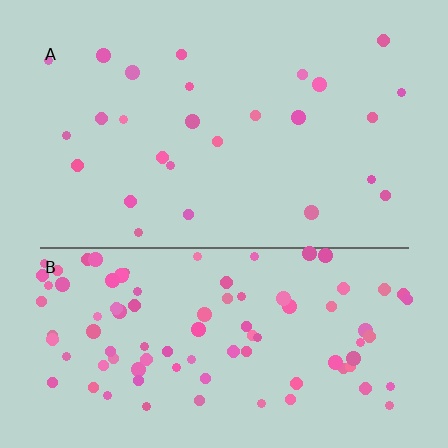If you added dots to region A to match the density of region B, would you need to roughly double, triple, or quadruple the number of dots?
Approximately quadruple.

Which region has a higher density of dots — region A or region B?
B (the bottom).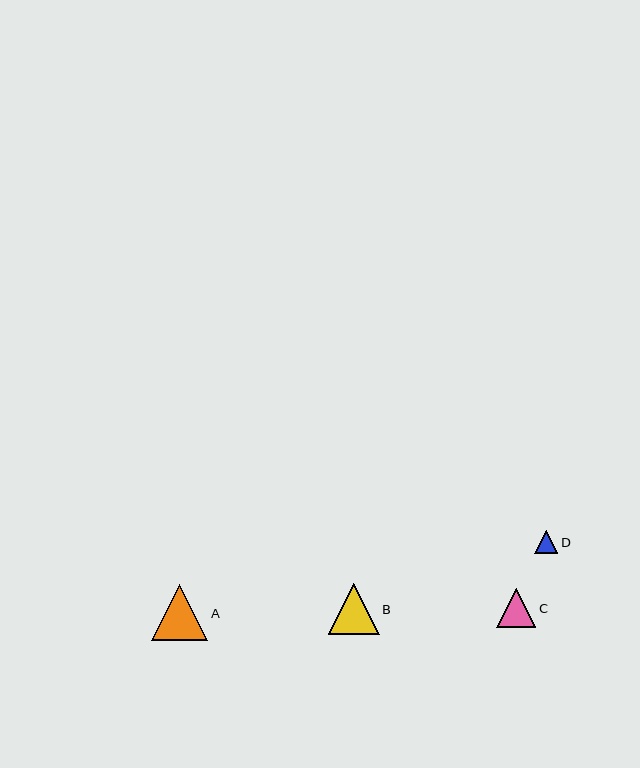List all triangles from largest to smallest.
From largest to smallest: A, B, C, D.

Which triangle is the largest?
Triangle A is the largest with a size of approximately 56 pixels.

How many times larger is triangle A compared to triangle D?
Triangle A is approximately 2.4 times the size of triangle D.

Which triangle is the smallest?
Triangle D is the smallest with a size of approximately 23 pixels.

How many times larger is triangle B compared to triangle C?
Triangle B is approximately 1.3 times the size of triangle C.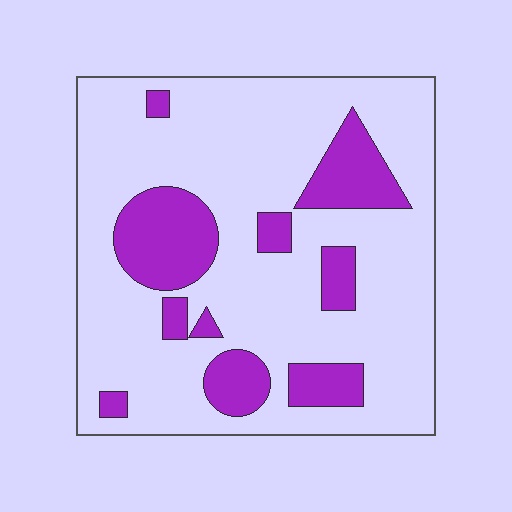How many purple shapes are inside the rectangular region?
10.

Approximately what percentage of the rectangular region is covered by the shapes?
Approximately 20%.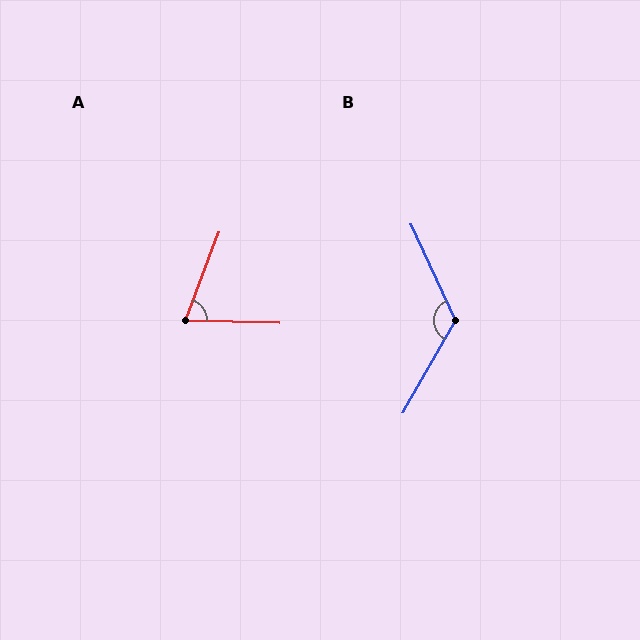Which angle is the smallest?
A, at approximately 71 degrees.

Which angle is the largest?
B, at approximately 126 degrees.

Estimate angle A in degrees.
Approximately 71 degrees.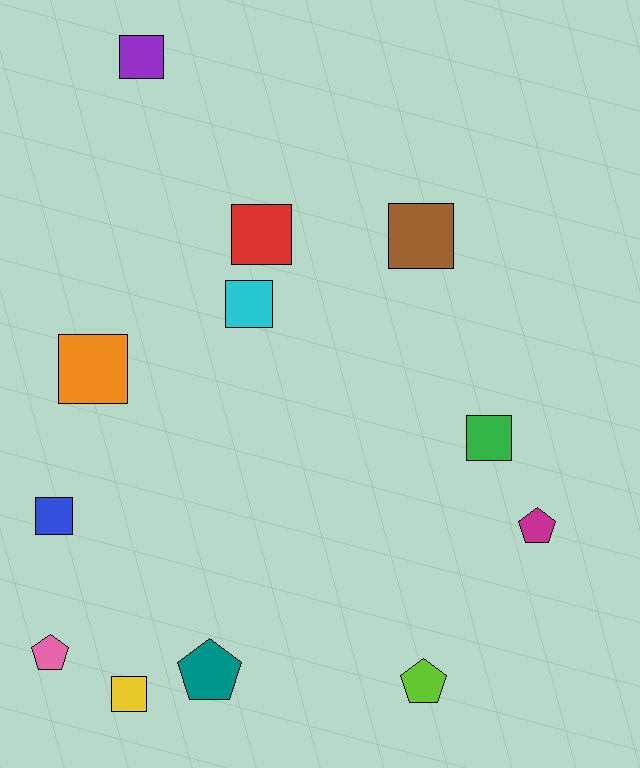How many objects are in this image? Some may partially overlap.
There are 12 objects.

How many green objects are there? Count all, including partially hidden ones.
There is 1 green object.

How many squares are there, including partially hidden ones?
There are 8 squares.